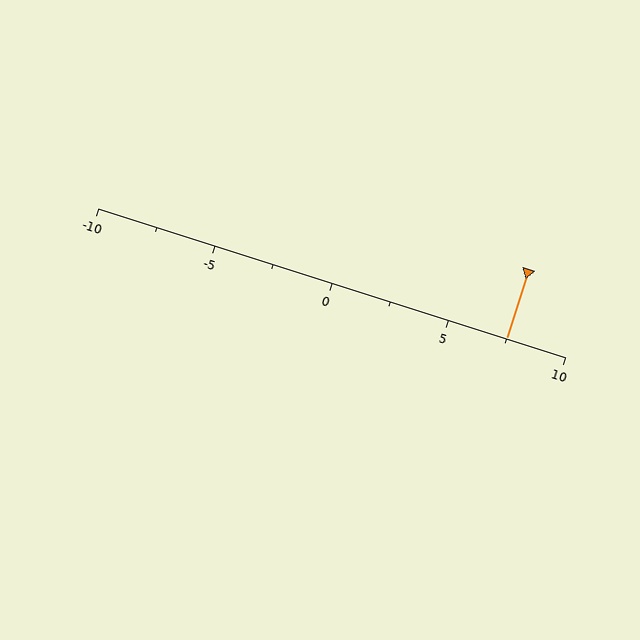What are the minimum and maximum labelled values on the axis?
The axis runs from -10 to 10.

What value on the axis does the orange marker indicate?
The marker indicates approximately 7.5.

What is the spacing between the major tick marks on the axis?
The major ticks are spaced 5 apart.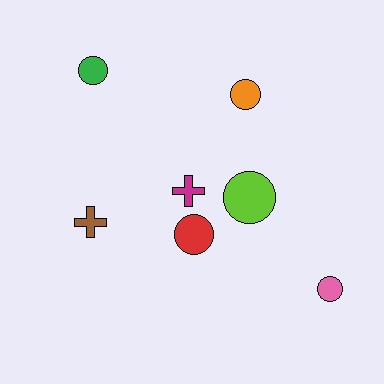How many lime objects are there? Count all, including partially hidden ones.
There is 1 lime object.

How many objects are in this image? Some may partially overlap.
There are 7 objects.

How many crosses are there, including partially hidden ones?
There are 2 crosses.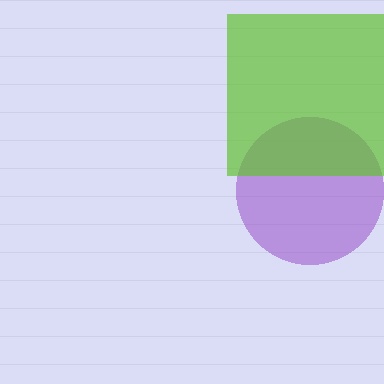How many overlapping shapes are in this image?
There are 2 overlapping shapes in the image.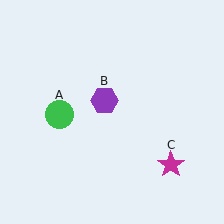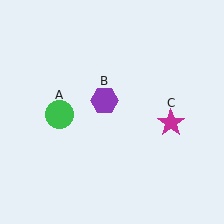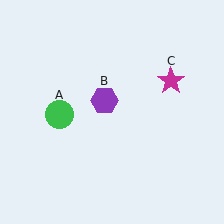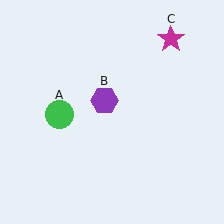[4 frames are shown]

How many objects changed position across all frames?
1 object changed position: magenta star (object C).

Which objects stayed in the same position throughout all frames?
Green circle (object A) and purple hexagon (object B) remained stationary.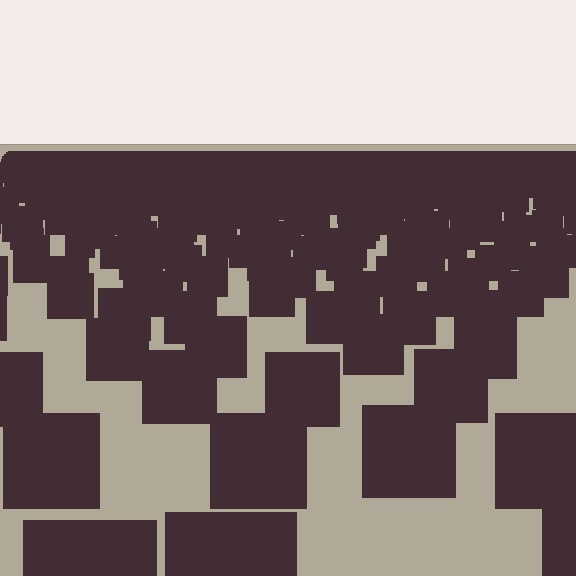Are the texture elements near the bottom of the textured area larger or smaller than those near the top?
Larger. Near the bottom, elements are closer to the viewer and appear at a bigger on-screen size.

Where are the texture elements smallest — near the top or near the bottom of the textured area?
Near the top.